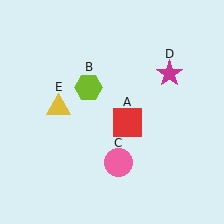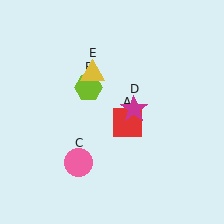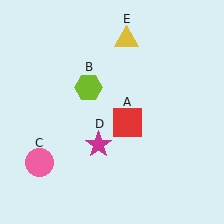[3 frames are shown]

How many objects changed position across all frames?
3 objects changed position: pink circle (object C), magenta star (object D), yellow triangle (object E).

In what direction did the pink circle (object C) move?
The pink circle (object C) moved left.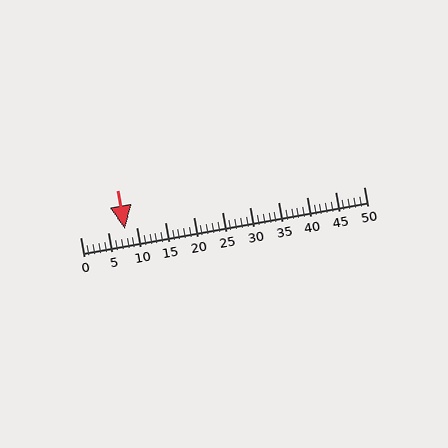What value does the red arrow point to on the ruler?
The red arrow points to approximately 8.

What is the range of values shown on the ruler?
The ruler shows values from 0 to 50.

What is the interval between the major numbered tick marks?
The major tick marks are spaced 5 units apart.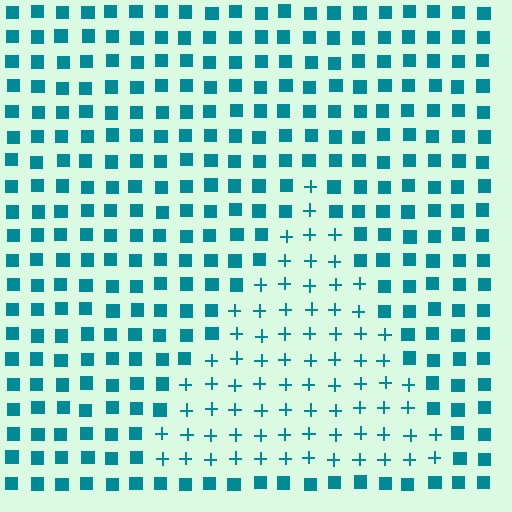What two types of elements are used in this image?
The image uses plus signs inside the triangle region and squares outside it.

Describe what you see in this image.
The image is filled with small teal elements arranged in a uniform grid. A triangle-shaped region contains plus signs, while the surrounding area contains squares. The boundary is defined purely by the change in element shape.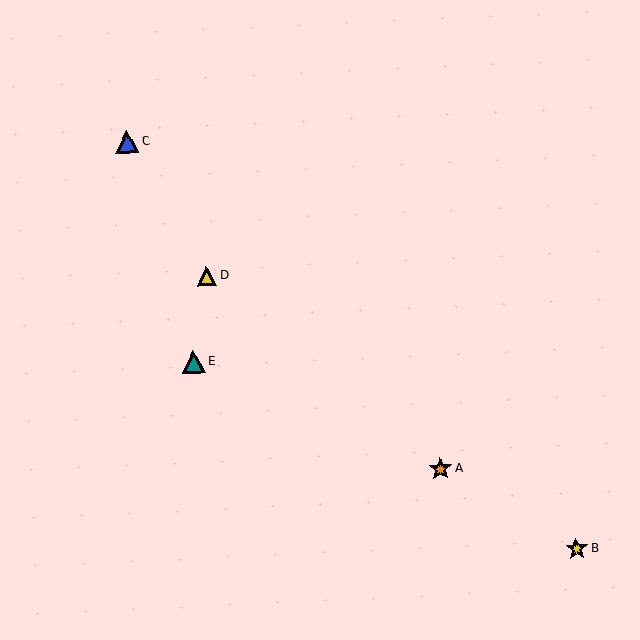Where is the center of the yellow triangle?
The center of the yellow triangle is at (207, 276).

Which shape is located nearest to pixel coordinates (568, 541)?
The yellow star (labeled B) at (577, 549) is nearest to that location.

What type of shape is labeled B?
Shape B is a yellow star.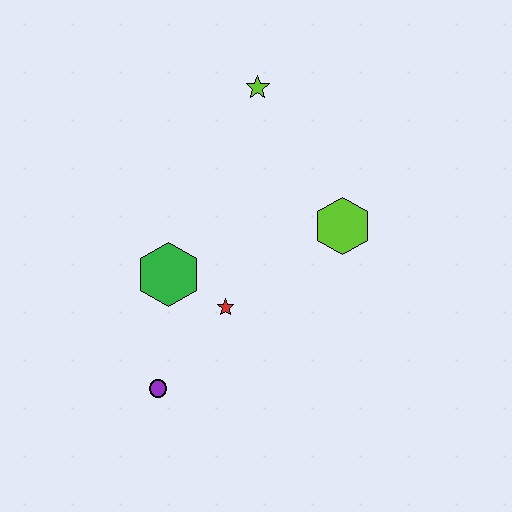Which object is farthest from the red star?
The lime star is farthest from the red star.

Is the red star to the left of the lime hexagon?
Yes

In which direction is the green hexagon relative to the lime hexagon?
The green hexagon is to the left of the lime hexagon.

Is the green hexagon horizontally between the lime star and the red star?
No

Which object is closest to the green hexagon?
The red star is closest to the green hexagon.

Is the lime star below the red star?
No